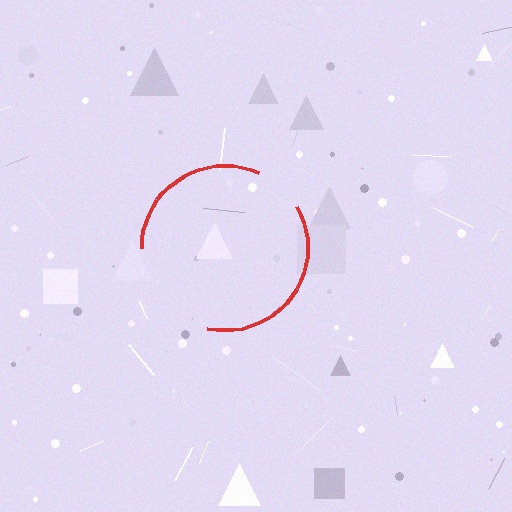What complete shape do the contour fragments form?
The contour fragments form a circle.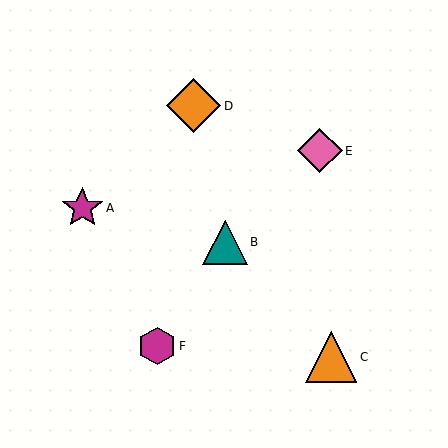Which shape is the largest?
The orange diamond (labeled D) is the largest.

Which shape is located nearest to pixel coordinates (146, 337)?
The magenta hexagon (labeled F) at (157, 346) is nearest to that location.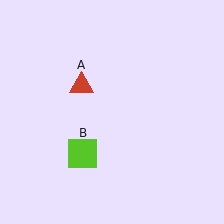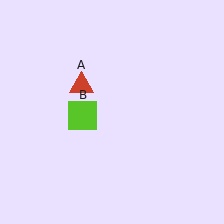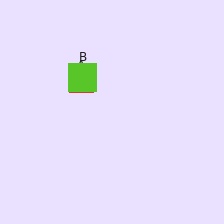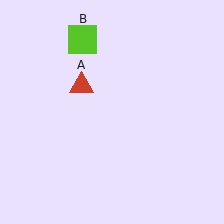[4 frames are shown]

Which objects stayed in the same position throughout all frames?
Red triangle (object A) remained stationary.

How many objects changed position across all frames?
1 object changed position: lime square (object B).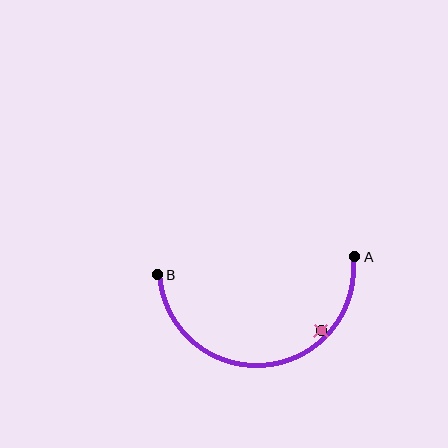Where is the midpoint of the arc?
The arc midpoint is the point on the curve farthest from the straight line joining A and B. It sits below that line.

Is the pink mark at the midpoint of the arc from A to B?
No — the pink mark does not lie on the arc at all. It sits slightly inside the curve.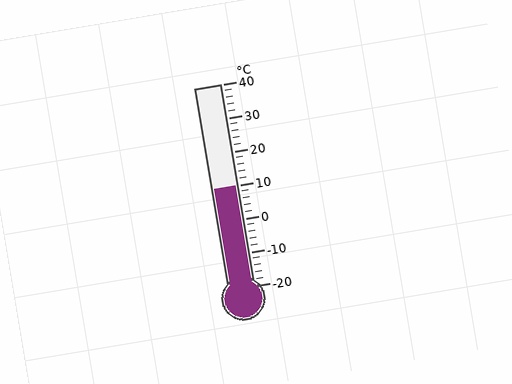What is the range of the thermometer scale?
The thermometer scale ranges from -20°C to 40°C.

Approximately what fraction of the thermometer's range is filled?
The thermometer is filled to approximately 50% of its range.